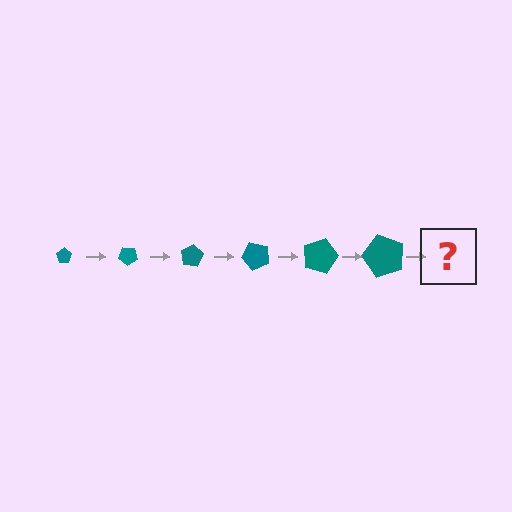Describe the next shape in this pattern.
It should be a pentagon, larger than the previous one and rotated 240 degrees from the start.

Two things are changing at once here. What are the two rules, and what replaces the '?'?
The two rules are that the pentagon grows larger each step and it rotates 40 degrees each step. The '?' should be a pentagon, larger than the previous one and rotated 240 degrees from the start.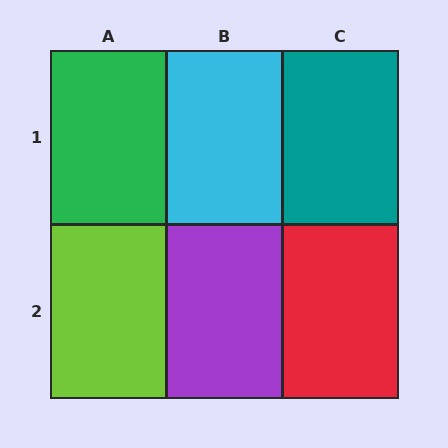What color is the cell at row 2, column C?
Red.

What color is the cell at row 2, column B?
Purple.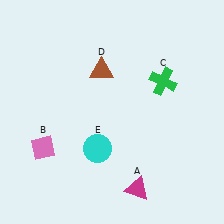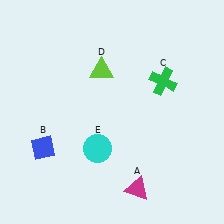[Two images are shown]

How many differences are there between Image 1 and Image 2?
There are 2 differences between the two images.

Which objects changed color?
B changed from pink to blue. D changed from brown to lime.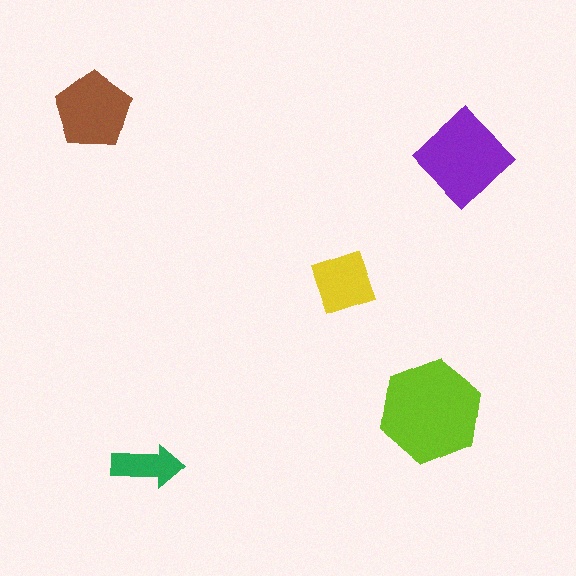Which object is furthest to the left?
The brown pentagon is leftmost.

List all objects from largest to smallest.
The lime hexagon, the purple diamond, the brown pentagon, the yellow square, the green arrow.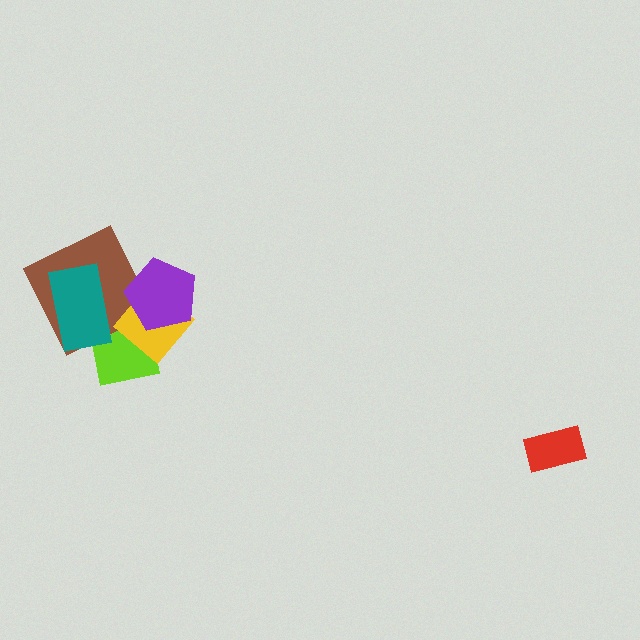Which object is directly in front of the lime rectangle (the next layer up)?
The brown square is directly in front of the lime rectangle.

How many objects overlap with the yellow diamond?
3 objects overlap with the yellow diamond.